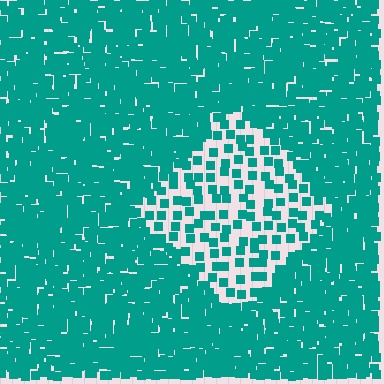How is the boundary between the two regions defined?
The boundary is defined by a change in element density (approximately 2.9x ratio). All elements are the same color, size, and shape.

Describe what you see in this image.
The image contains small teal elements arranged at two different densities. A diamond-shaped region is visible where the elements are less densely packed than the surrounding area.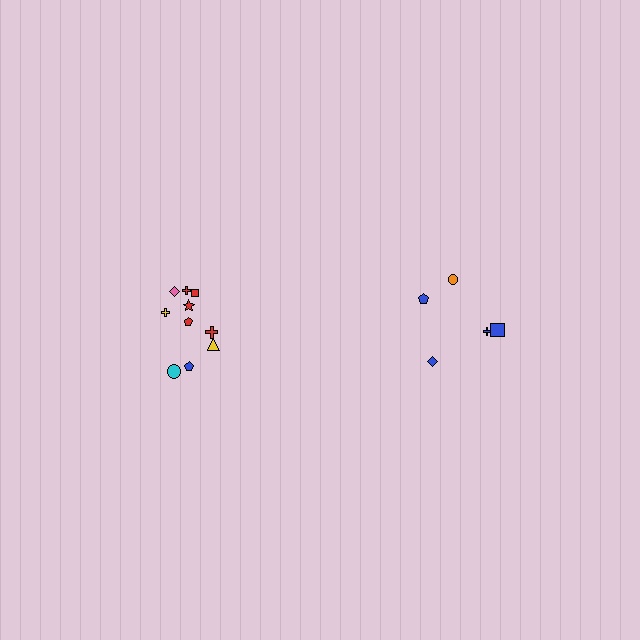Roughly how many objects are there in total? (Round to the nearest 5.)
Roughly 15 objects in total.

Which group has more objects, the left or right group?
The left group.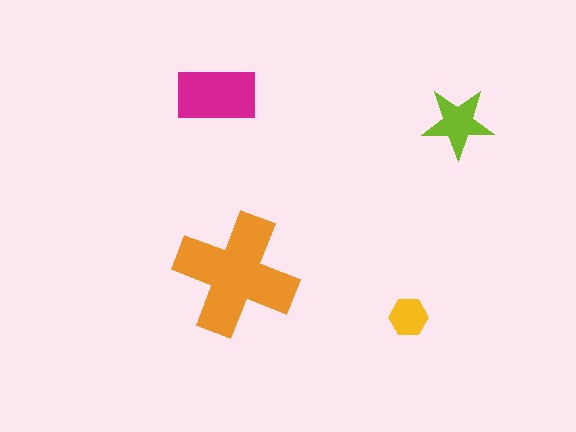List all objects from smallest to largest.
The yellow hexagon, the lime star, the magenta rectangle, the orange cross.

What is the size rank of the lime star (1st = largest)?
3rd.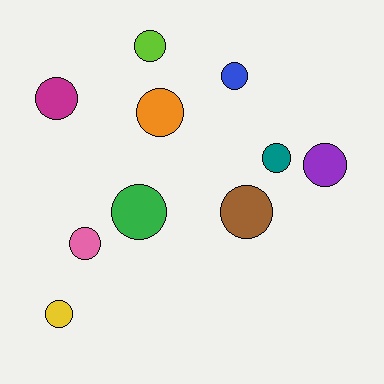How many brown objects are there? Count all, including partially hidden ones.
There is 1 brown object.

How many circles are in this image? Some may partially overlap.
There are 10 circles.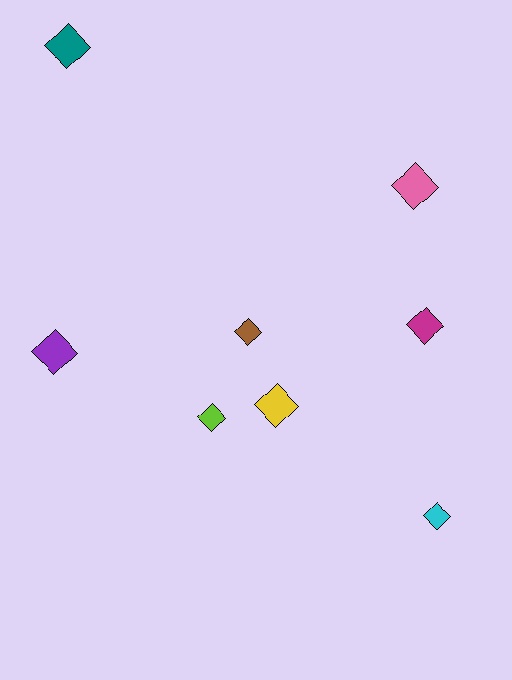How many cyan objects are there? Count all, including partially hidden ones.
There is 1 cyan object.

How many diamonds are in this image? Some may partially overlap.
There are 8 diamonds.